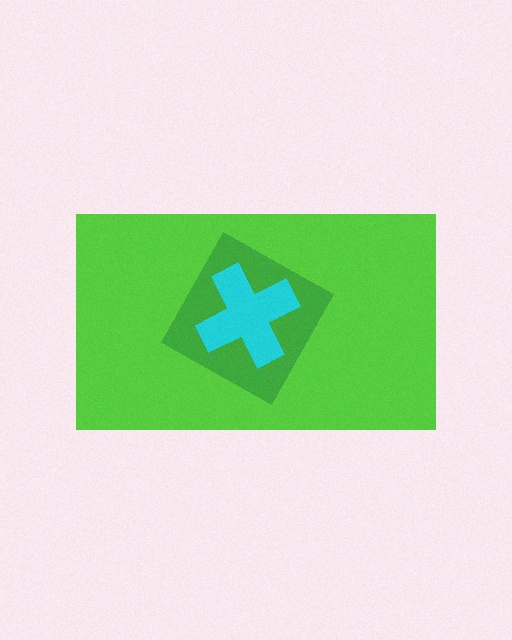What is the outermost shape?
The lime rectangle.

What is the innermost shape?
The cyan cross.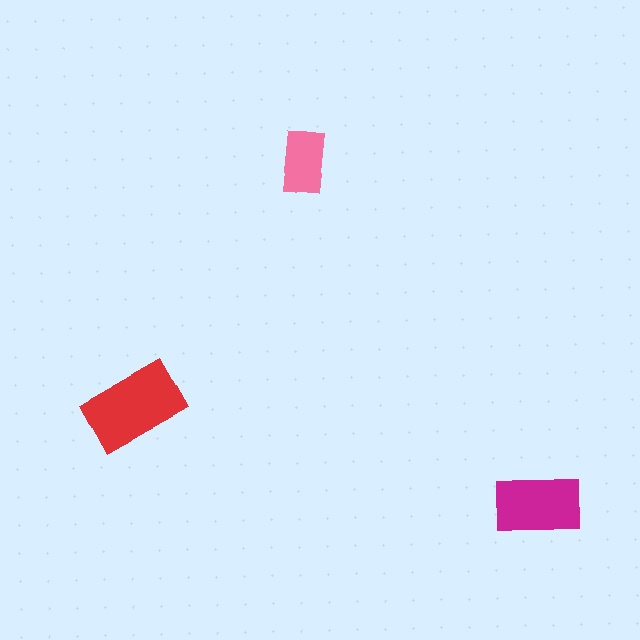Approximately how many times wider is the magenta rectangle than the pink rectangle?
About 1.5 times wider.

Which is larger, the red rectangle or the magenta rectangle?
The red one.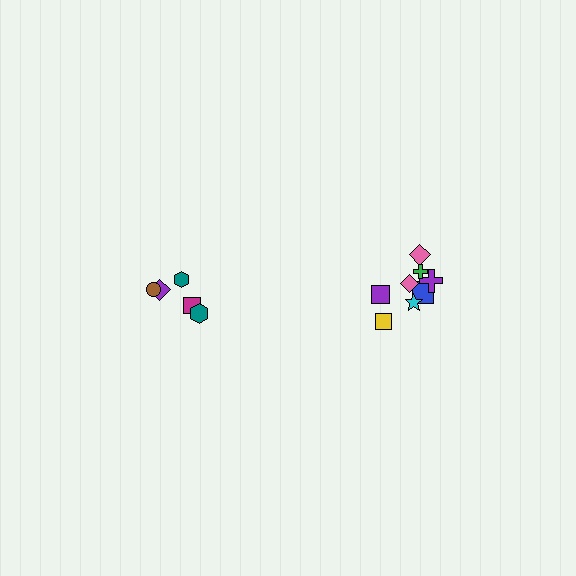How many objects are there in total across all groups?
There are 13 objects.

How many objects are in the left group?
There are 5 objects.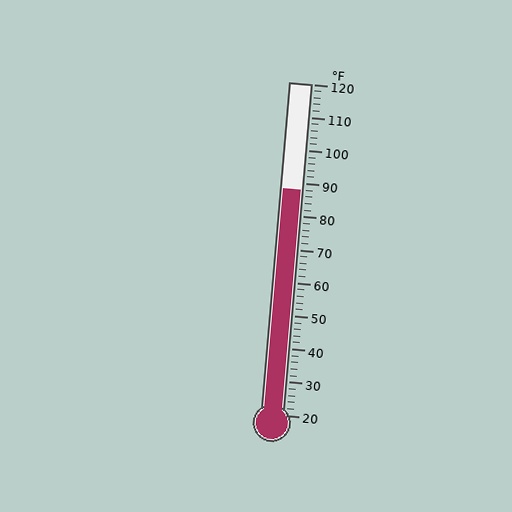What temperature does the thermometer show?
The thermometer shows approximately 88°F.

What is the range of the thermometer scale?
The thermometer scale ranges from 20°F to 120°F.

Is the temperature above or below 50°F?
The temperature is above 50°F.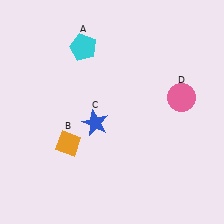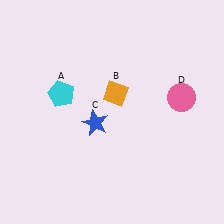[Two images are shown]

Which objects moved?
The objects that moved are: the cyan pentagon (A), the orange diamond (B).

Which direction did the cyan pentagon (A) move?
The cyan pentagon (A) moved down.